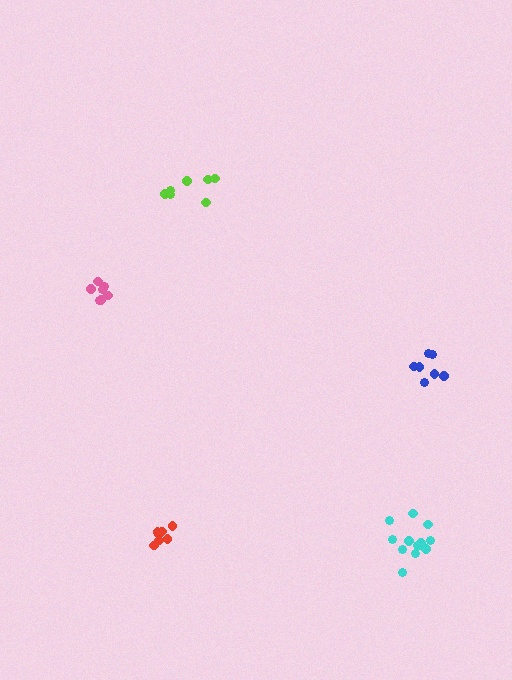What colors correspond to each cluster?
The clusters are colored: blue, red, lime, pink, cyan.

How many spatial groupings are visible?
There are 5 spatial groupings.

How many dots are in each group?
Group 1: 7 dots, Group 2: 7 dots, Group 3: 7 dots, Group 4: 7 dots, Group 5: 13 dots (41 total).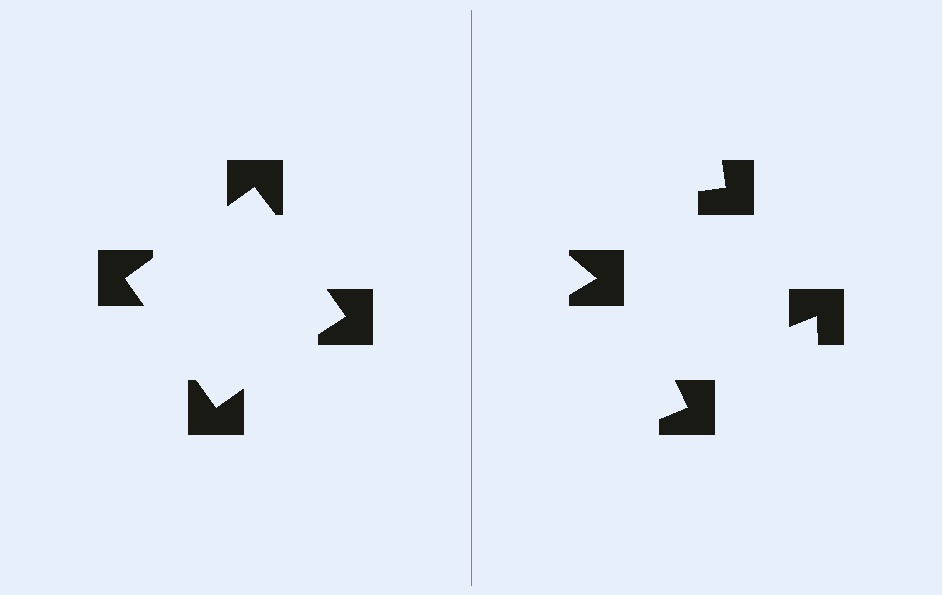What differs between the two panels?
The notched squares are positioned identically on both sides; only the wedge orientations differ. On the left they align to a square; on the right they are misaligned.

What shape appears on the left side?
An illusory square.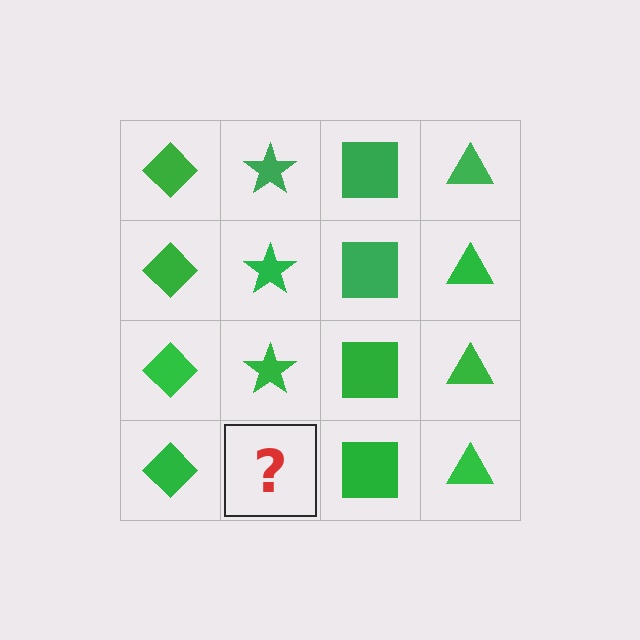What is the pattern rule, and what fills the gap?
The rule is that each column has a consistent shape. The gap should be filled with a green star.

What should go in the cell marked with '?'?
The missing cell should contain a green star.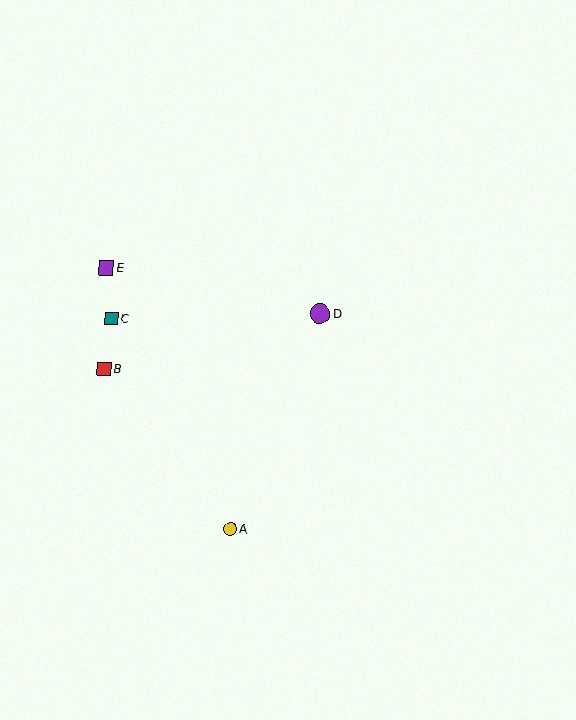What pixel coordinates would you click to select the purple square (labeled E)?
Click at (106, 268) to select the purple square E.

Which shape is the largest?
The purple circle (labeled D) is the largest.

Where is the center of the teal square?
The center of the teal square is at (111, 318).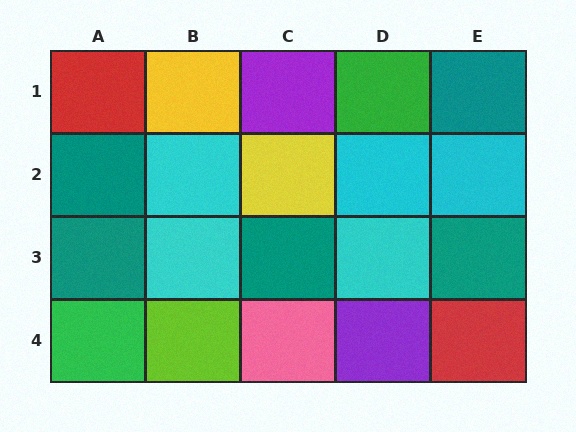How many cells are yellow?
2 cells are yellow.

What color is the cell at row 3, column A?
Teal.